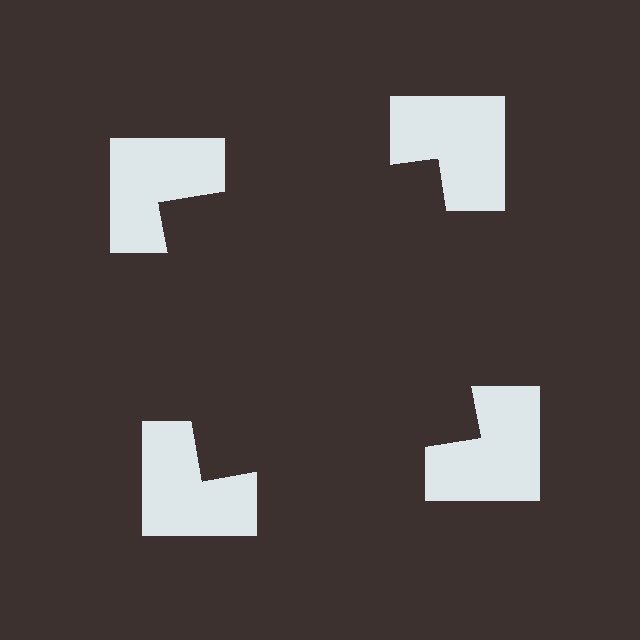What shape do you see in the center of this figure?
An illusory square — its edges are inferred from the aligned wedge cuts in the notched squares, not physically drawn.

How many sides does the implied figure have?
4 sides.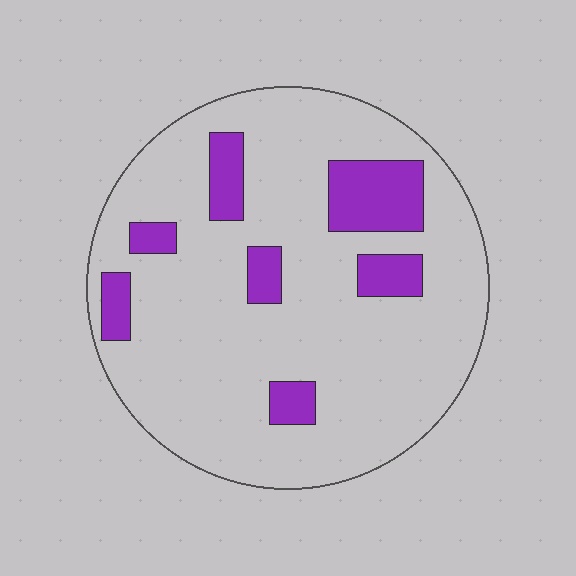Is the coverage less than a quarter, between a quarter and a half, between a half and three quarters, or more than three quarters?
Less than a quarter.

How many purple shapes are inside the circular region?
7.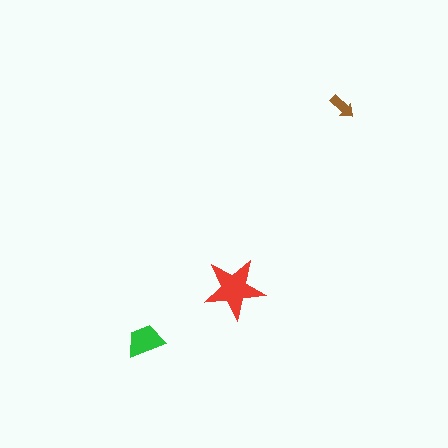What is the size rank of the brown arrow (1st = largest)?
3rd.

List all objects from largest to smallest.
The red star, the green trapezoid, the brown arrow.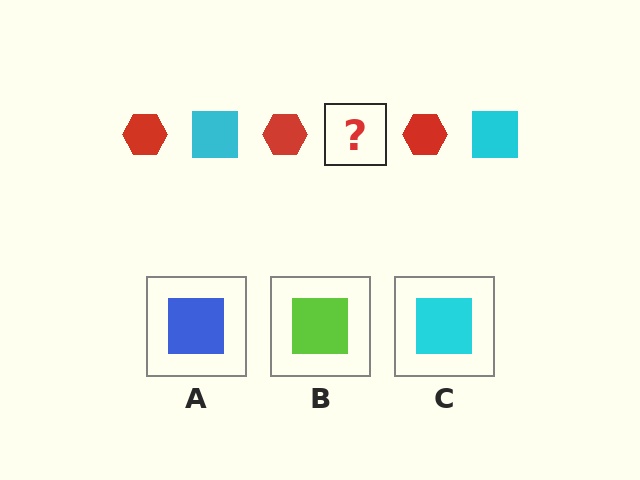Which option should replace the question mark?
Option C.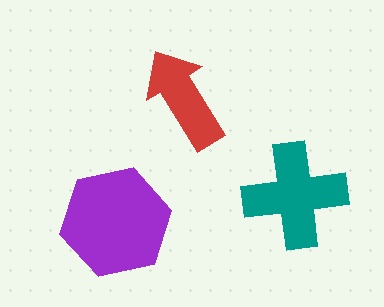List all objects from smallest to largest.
The red arrow, the teal cross, the purple hexagon.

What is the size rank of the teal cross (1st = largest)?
2nd.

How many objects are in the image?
There are 3 objects in the image.